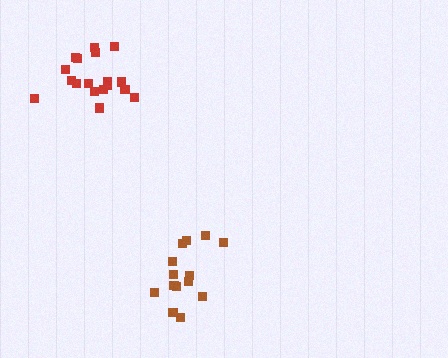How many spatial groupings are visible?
There are 2 spatial groupings.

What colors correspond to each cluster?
The clusters are colored: brown, red.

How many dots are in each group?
Group 1: 14 dots, Group 2: 18 dots (32 total).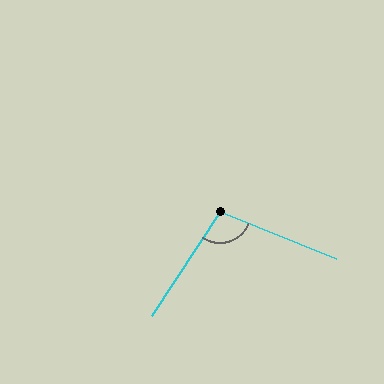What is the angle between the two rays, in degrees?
Approximately 101 degrees.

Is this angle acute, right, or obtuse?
It is obtuse.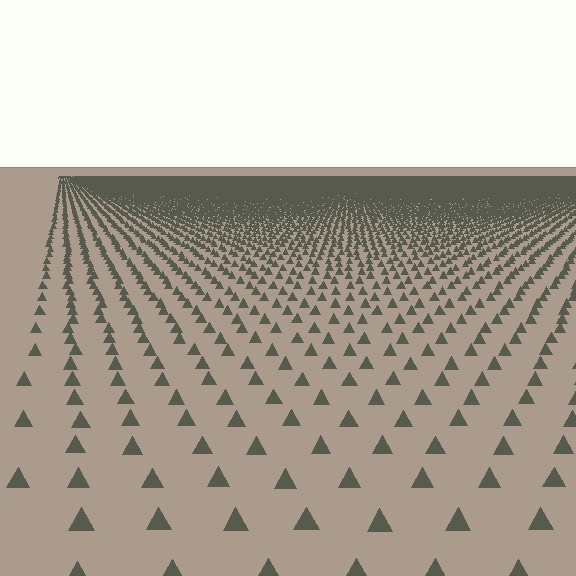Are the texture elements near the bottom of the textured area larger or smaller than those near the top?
Larger. Near the bottom, elements are closer to the viewer and appear at a bigger on-screen size.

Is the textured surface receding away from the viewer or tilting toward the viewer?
The surface is receding away from the viewer. Texture elements get smaller and denser toward the top.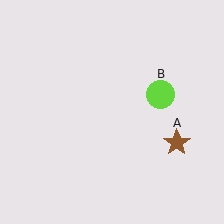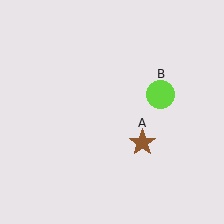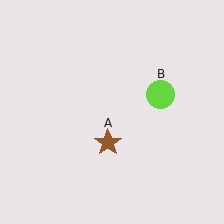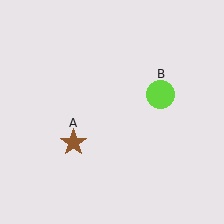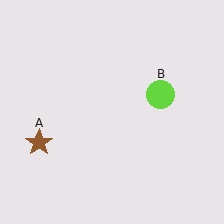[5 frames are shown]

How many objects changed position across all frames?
1 object changed position: brown star (object A).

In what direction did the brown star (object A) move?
The brown star (object A) moved left.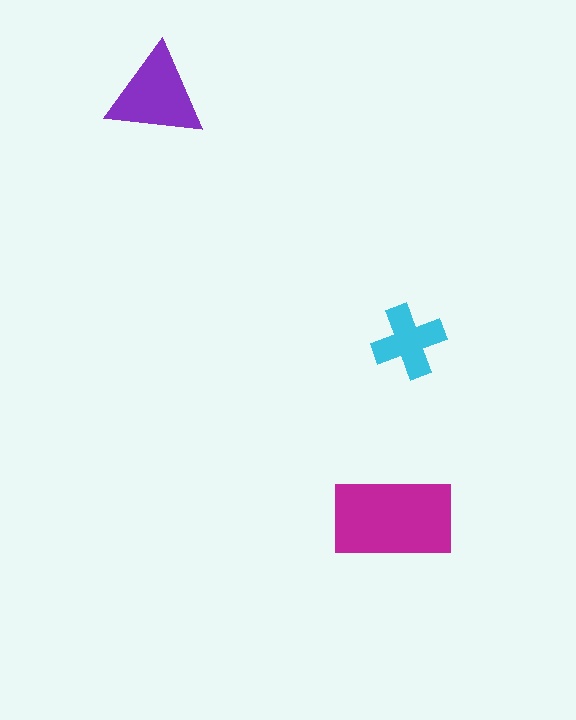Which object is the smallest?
The cyan cross.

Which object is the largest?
The magenta rectangle.